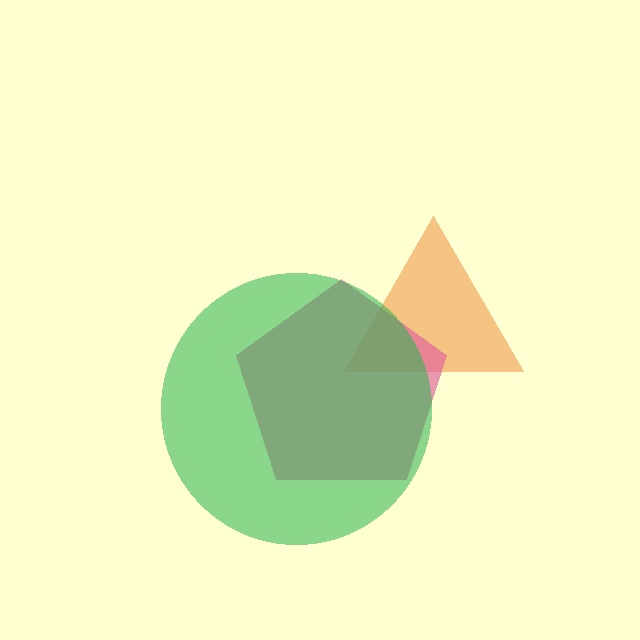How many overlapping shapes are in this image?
There are 3 overlapping shapes in the image.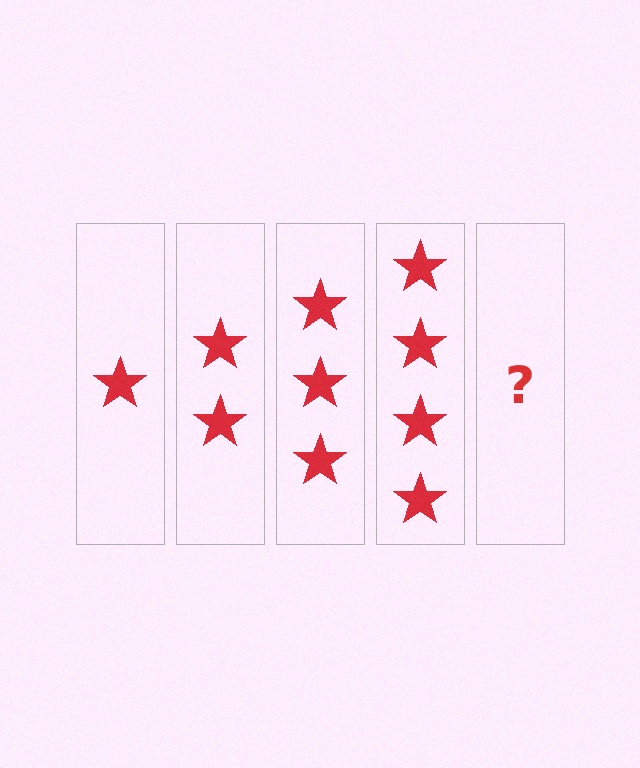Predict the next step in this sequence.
The next step is 5 stars.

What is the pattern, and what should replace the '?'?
The pattern is that each step adds one more star. The '?' should be 5 stars.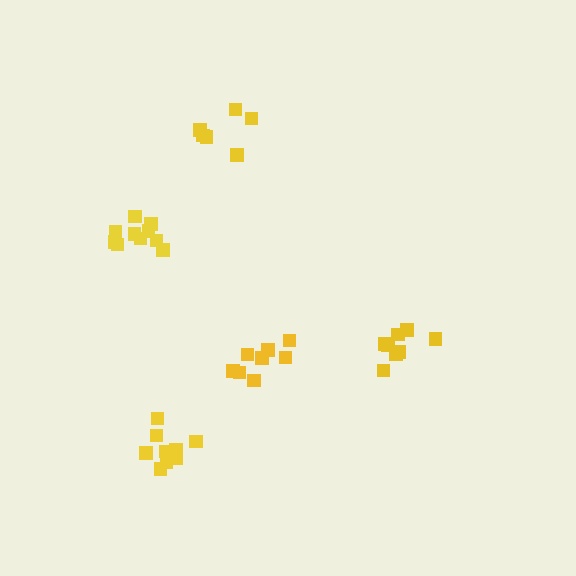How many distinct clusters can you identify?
There are 5 distinct clusters.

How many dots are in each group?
Group 1: 9 dots, Group 2: 8 dots, Group 3: 9 dots, Group 4: 10 dots, Group 5: 6 dots (42 total).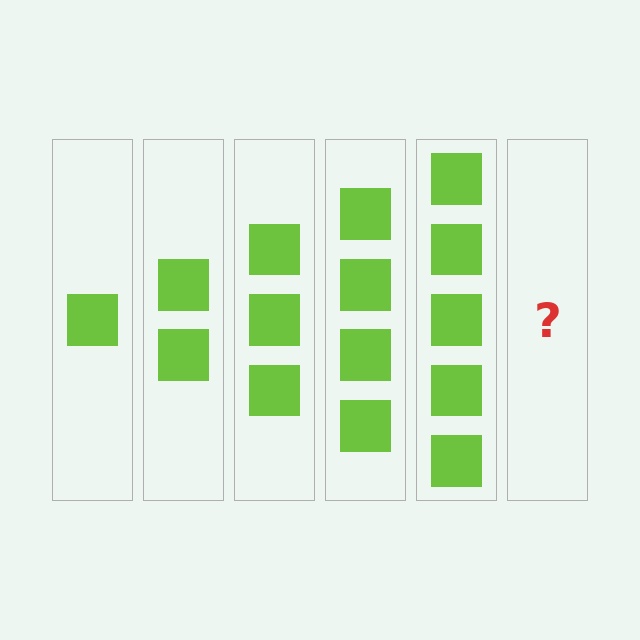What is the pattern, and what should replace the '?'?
The pattern is that each step adds one more square. The '?' should be 6 squares.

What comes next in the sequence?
The next element should be 6 squares.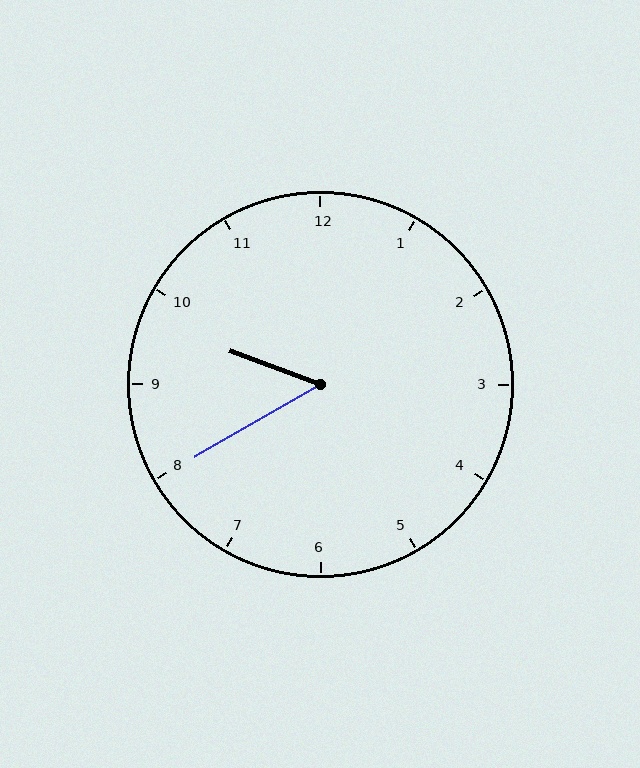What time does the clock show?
9:40.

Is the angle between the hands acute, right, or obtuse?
It is acute.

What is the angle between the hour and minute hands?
Approximately 50 degrees.